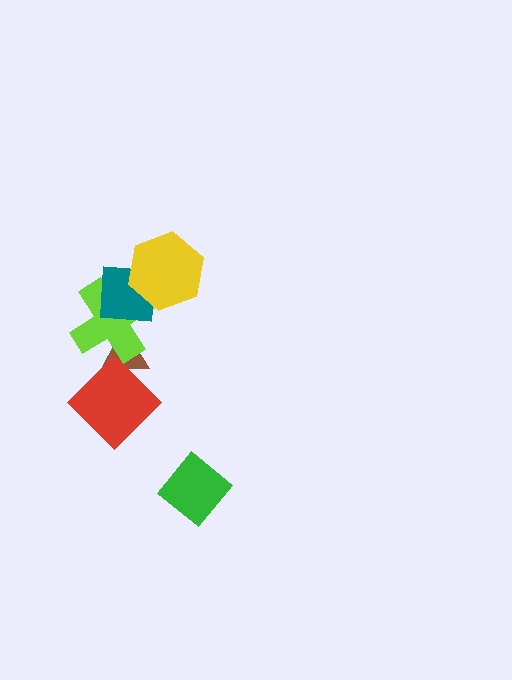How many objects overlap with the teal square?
2 objects overlap with the teal square.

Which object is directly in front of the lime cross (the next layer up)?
The teal square is directly in front of the lime cross.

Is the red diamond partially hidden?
No, no other shape covers it.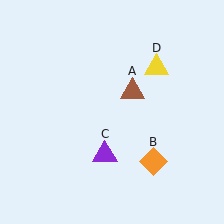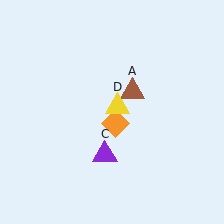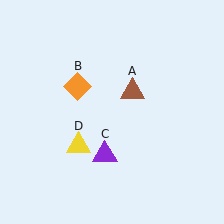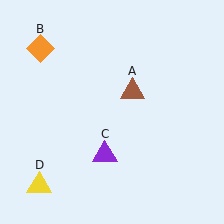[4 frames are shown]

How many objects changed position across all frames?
2 objects changed position: orange diamond (object B), yellow triangle (object D).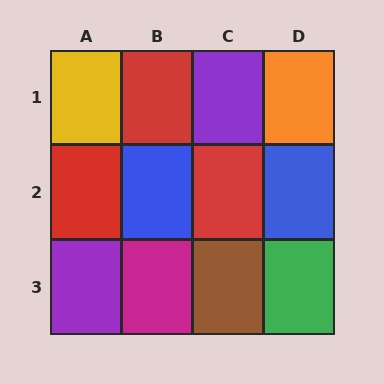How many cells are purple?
2 cells are purple.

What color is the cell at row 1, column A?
Yellow.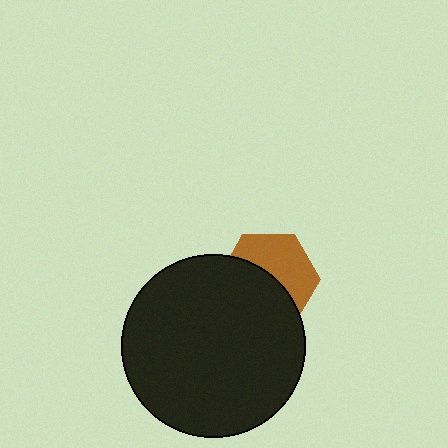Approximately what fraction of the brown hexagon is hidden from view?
Roughly 51% of the brown hexagon is hidden behind the black circle.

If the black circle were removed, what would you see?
You would see the complete brown hexagon.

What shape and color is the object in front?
The object in front is a black circle.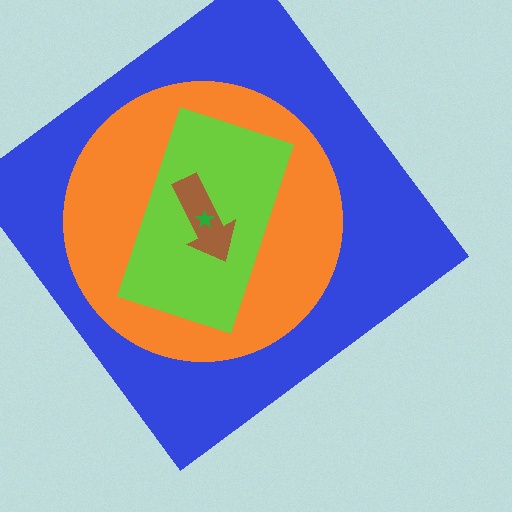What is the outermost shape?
The blue diamond.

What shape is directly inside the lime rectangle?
The brown arrow.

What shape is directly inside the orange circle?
The lime rectangle.